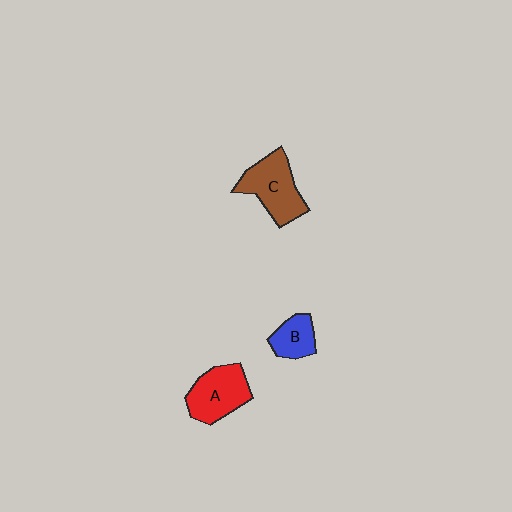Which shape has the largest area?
Shape C (brown).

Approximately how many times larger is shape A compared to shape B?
Approximately 1.7 times.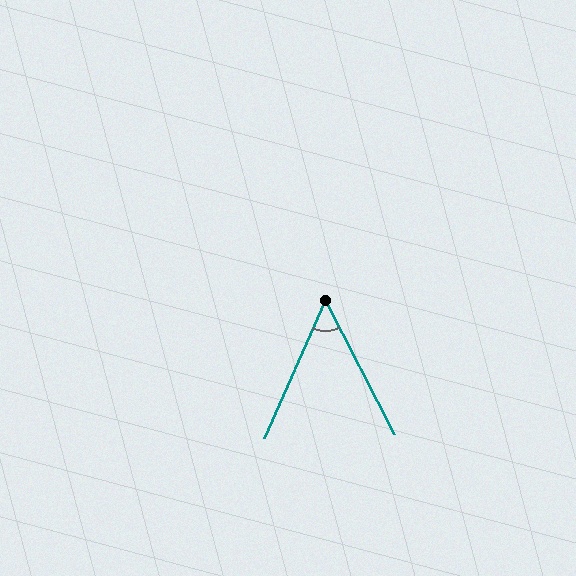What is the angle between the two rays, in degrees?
Approximately 51 degrees.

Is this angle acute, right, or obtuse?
It is acute.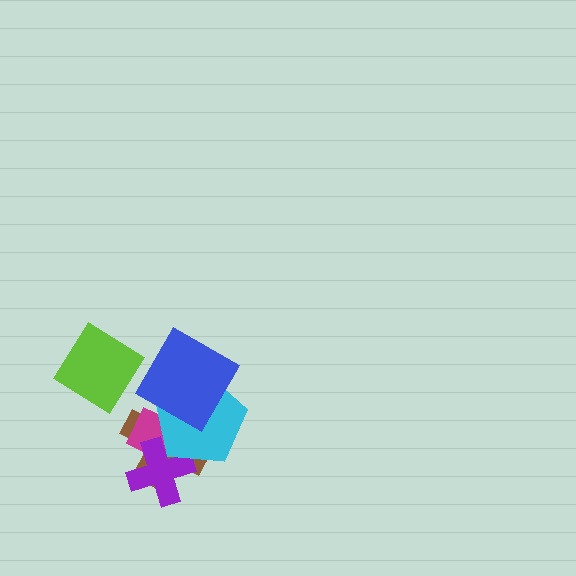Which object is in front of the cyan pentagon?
The blue diamond is in front of the cyan pentagon.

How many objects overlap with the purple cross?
3 objects overlap with the purple cross.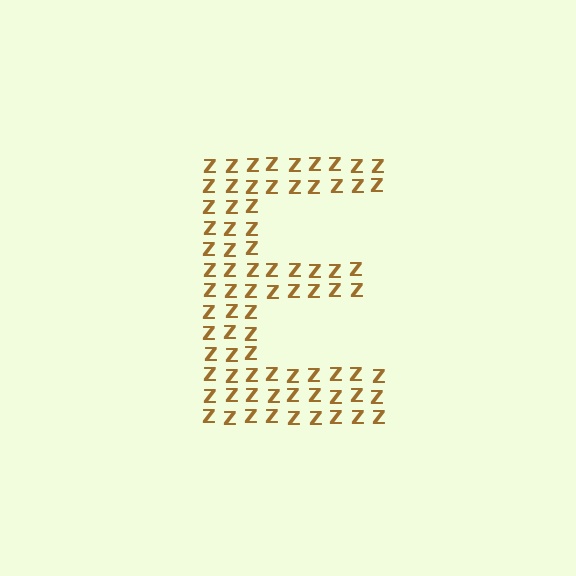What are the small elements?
The small elements are letter Z's.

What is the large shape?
The large shape is the letter E.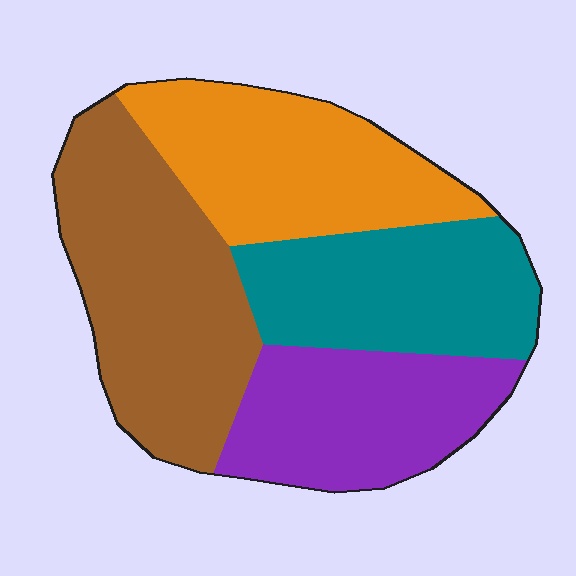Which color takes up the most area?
Brown, at roughly 30%.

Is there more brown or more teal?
Brown.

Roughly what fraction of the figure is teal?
Teal covers roughly 25% of the figure.